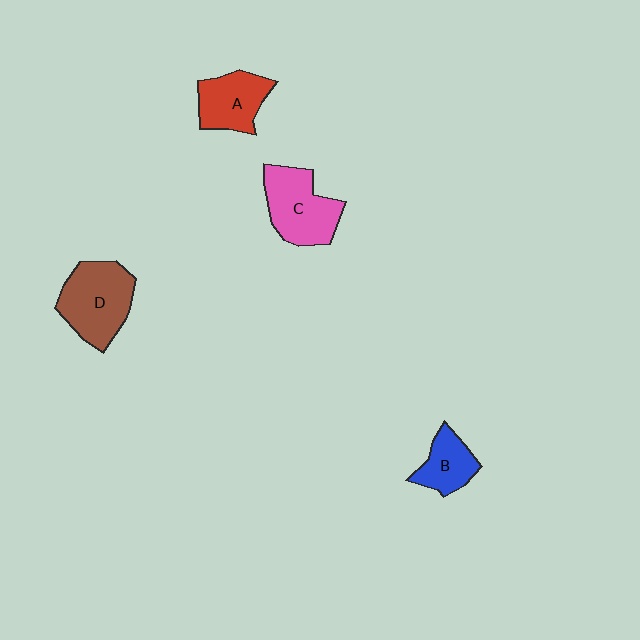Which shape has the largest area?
Shape D (brown).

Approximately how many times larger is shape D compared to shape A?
Approximately 1.4 times.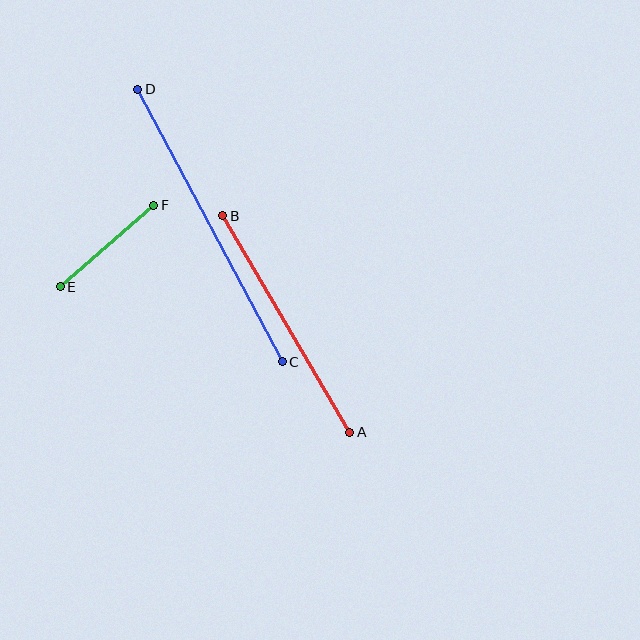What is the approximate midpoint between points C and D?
The midpoint is at approximately (210, 226) pixels.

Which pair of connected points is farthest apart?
Points C and D are farthest apart.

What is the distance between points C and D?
The distance is approximately 308 pixels.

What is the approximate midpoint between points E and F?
The midpoint is at approximately (107, 246) pixels.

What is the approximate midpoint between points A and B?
The midpoint is at approximately (286, 324) pixels.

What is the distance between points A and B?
The distance is approximately 251 pixels.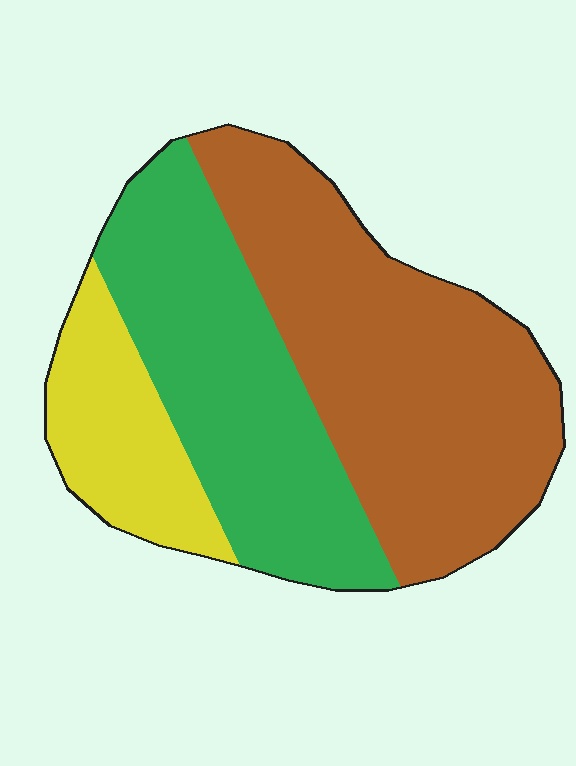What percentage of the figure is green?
Green takes up about three eighths (3/8) of the figure.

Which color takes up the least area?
Yellow, at roughly 15%.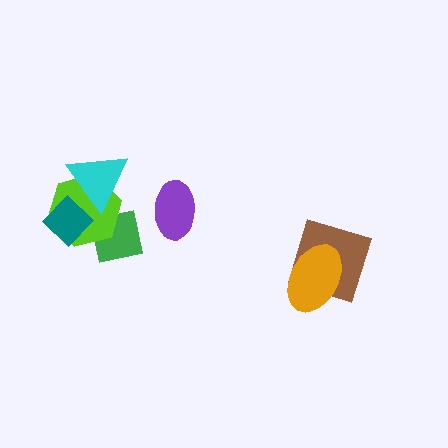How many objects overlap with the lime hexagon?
3 objects overlap with the lime hexagon.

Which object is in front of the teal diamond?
The cyan triangle is in front of the teal diamond.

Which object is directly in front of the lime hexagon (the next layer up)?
The teal diamond is directly in front of the lime hexagon.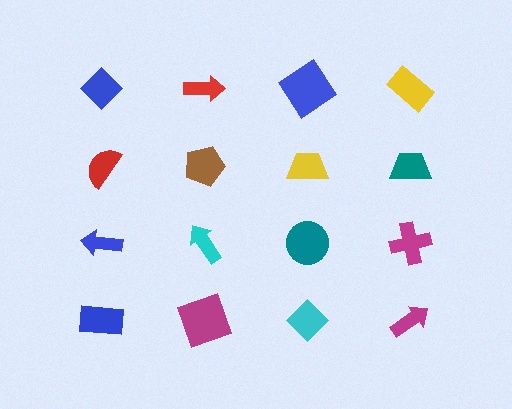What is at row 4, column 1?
A blue rectangle.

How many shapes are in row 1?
4 shapes.